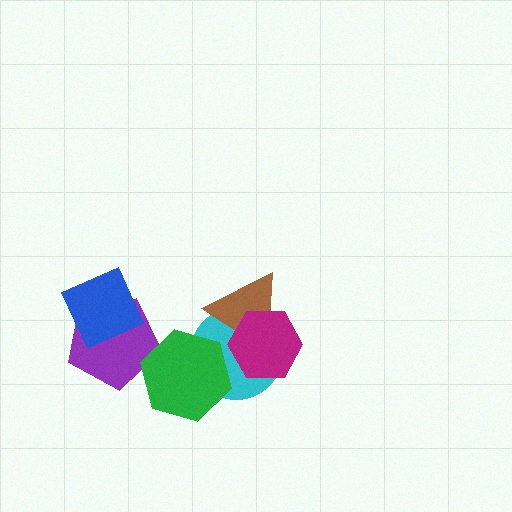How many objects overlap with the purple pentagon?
2 objects overlap with the purple pentagon.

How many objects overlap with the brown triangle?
2 objects overlap with the brown triangle.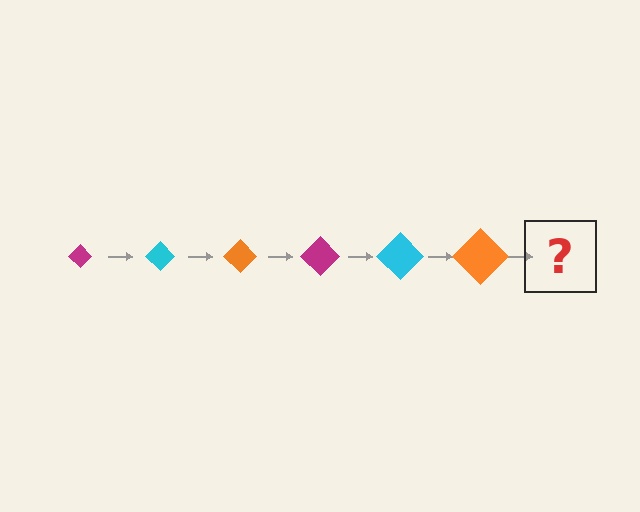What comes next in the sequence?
The next element should be a magenta diamond, larger than the previous one.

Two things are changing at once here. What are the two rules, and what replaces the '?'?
The two rules are that the diamond grows larger each step and the color cycles through magenta, cyan, and orange. The '?' should be a magenta diamond, larger than the previous one.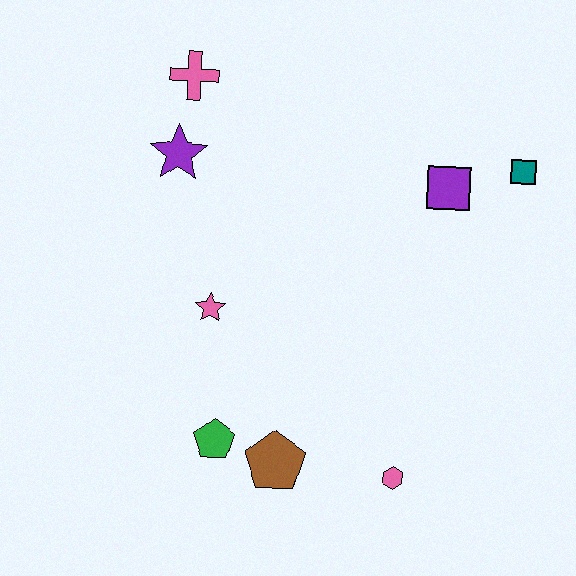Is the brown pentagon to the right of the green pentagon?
Yes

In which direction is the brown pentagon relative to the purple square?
The brown pentagon is below the purple square.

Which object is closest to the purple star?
The pink cross is closest to the purple star.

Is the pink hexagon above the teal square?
No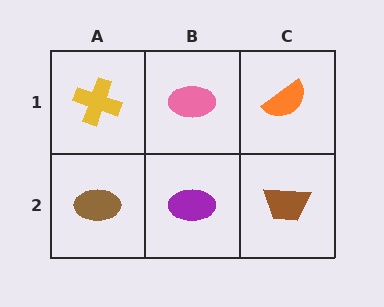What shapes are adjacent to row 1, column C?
A brown trapezoid (row 2, column C), a pink ellipse (row 1, column B).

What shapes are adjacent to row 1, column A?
A brown ellipse (row 2, column A), a pink ellipse (row 1, column B).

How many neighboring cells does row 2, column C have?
2.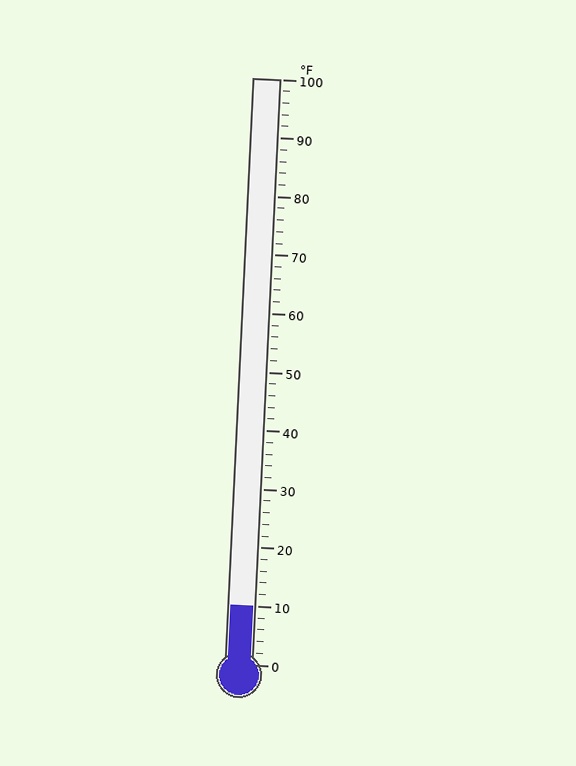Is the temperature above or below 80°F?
The temperature is below 80°F.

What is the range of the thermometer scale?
The thermometer scale ranges from 0°F to 100°F.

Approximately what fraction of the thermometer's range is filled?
The thermometer is filled to approximately 10% of its range.